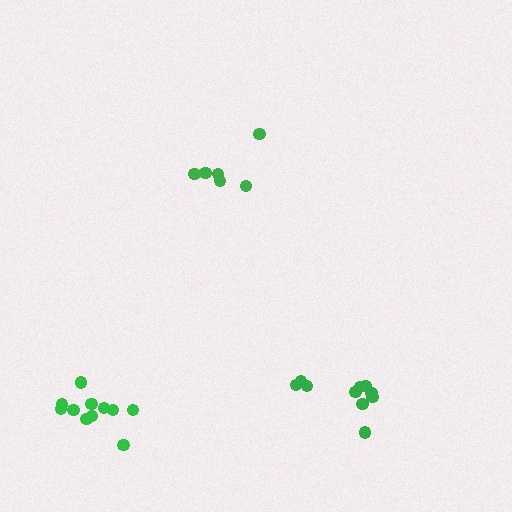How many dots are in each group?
Group 1: 6 dots, Group 2: 10 dots, Group 3: 11 dots (27 total).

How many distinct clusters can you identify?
There are 3 distinct clusters.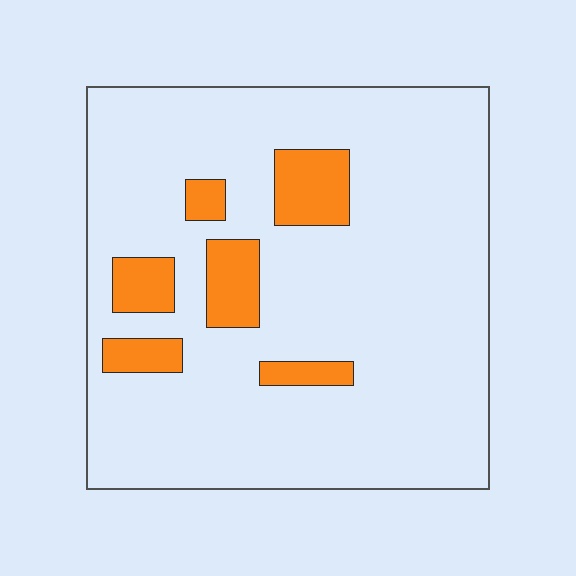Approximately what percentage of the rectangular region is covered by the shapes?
Approximately 15%.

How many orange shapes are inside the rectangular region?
6.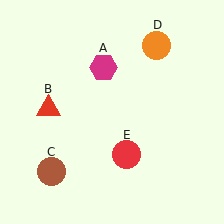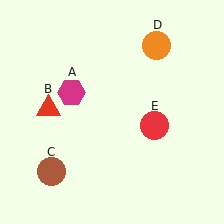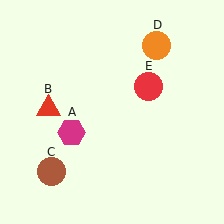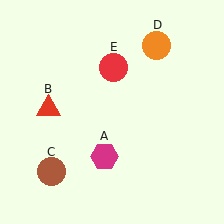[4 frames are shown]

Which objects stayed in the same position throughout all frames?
Red triangle (object B) and brown circle (object C) and orange circle (object D) remained stationary.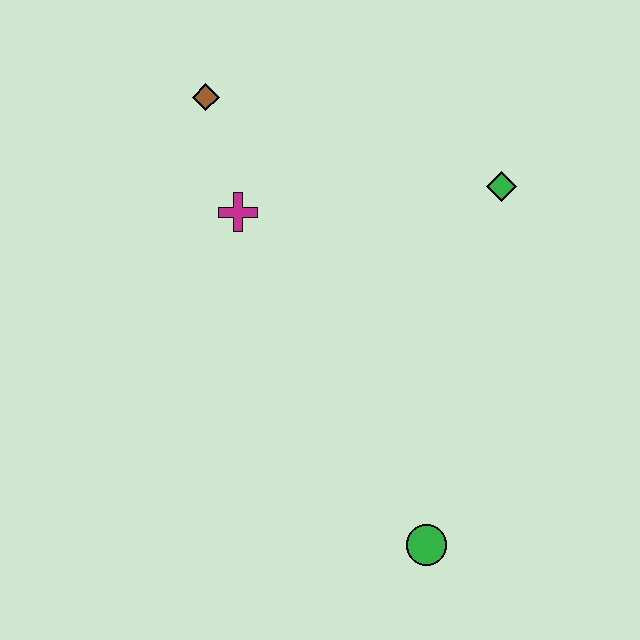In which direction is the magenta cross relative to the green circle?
The magenta cross is above the green circle.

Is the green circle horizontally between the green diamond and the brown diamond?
Yes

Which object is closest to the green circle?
The green diamond is closest to the green circle.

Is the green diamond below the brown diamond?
Yes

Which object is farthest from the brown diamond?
The green circle is farthest from the brown diamond.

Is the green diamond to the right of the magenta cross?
Yes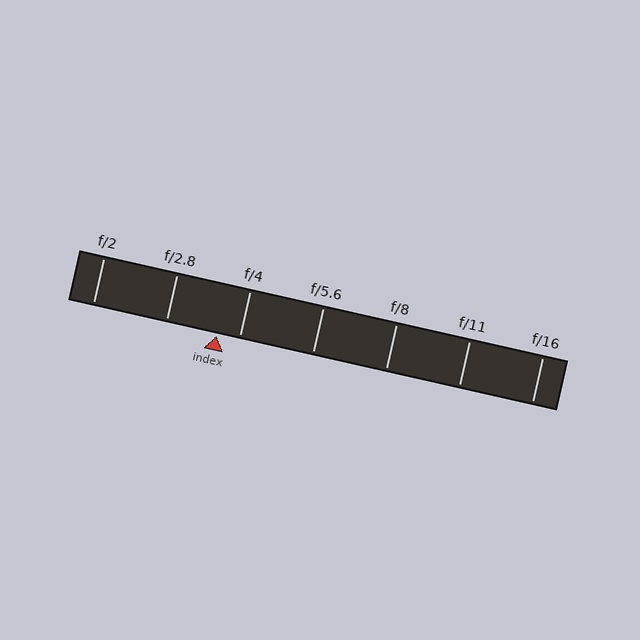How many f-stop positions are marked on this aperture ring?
There are 7 f-stop positions marked.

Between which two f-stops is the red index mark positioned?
The index mark is between f/2.8 and f/4.